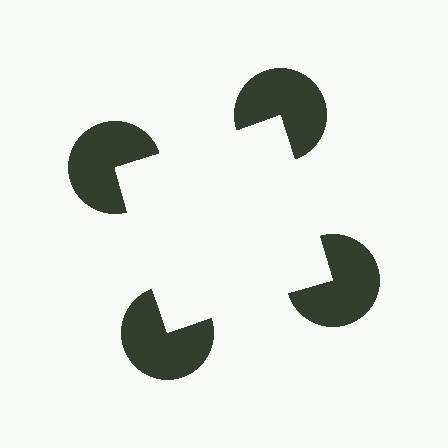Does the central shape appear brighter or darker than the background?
It typically appears slightly brighter than the background, even though no actual brightness change is drawn.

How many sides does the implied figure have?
4 sides.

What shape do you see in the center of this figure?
An illusory square — its edges are inferred from the aligned wedge cuts in the pac-man discs, not physically drawn.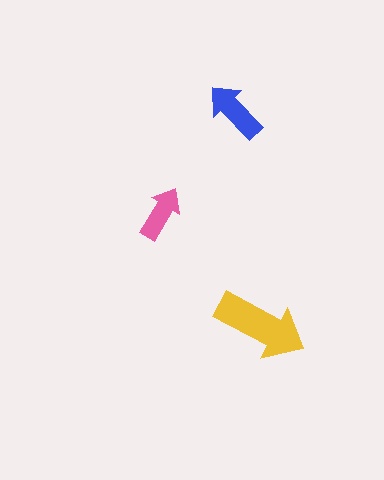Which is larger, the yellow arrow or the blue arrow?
The yellow one.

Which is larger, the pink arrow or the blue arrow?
The blue one.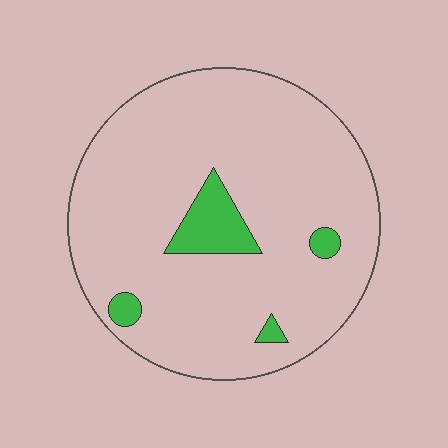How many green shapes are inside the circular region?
4.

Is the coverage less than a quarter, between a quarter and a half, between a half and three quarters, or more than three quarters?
Less than a quarter.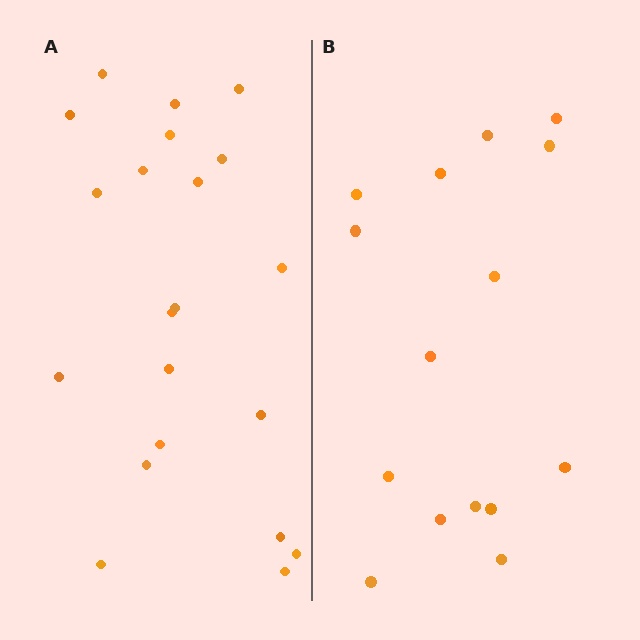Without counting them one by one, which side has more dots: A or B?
Region A (the left region) has more dots.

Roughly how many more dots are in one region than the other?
Region A has about 6 more dots than region B.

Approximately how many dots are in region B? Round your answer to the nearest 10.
About 20 dots. (The exact count is 15, which rounds to 20.)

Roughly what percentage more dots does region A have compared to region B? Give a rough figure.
About 40% more.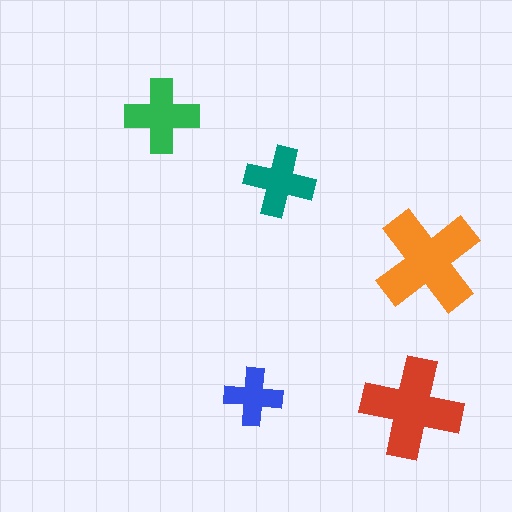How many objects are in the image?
There are 5 objects in the image.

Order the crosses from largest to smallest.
the orange one, the red one, the green one, the teal one, the blue one.